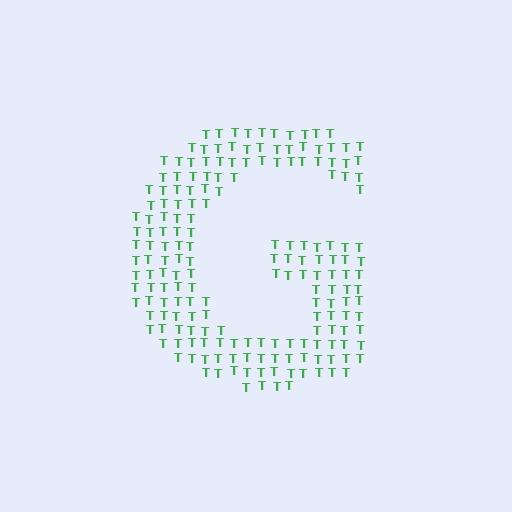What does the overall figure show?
The overall figure shows the letter G.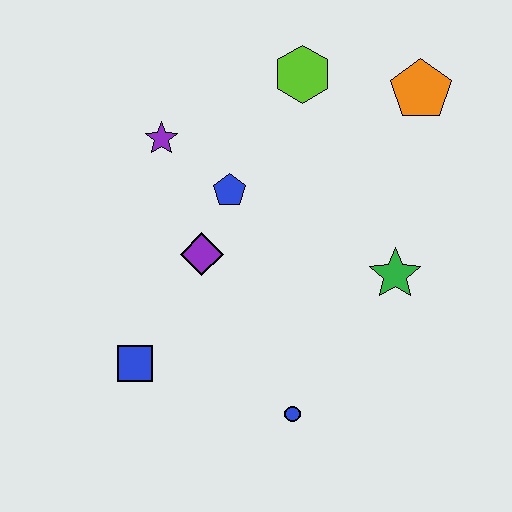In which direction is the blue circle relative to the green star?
The blue circle is below the green star.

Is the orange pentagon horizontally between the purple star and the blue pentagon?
No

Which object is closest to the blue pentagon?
The purple diamond is closest to the blue pentagon.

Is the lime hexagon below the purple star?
No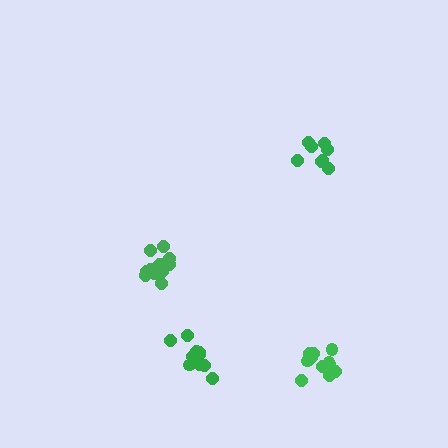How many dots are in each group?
Group 1: 8 dots, Group 2: 11 dots, Group 3: 10 dots, Group 4: 13 dots (42 total).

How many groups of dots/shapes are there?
There are 4 groups.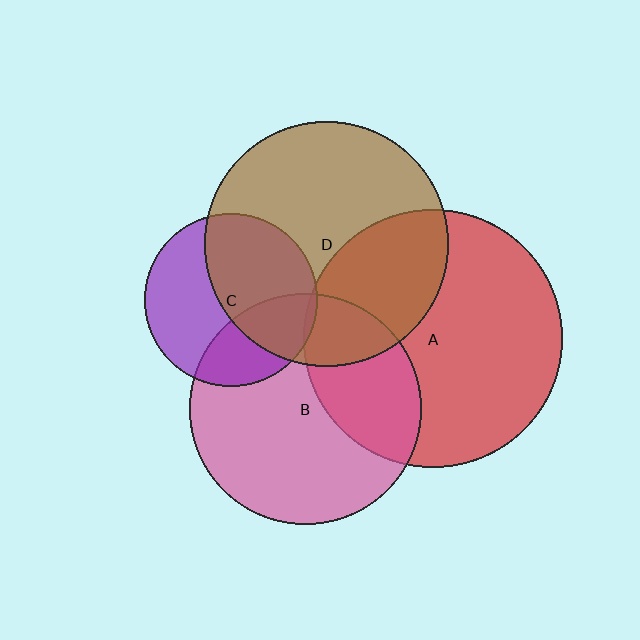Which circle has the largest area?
Circle A (red).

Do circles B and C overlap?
Yes.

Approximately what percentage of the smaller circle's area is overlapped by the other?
Approximately 30%.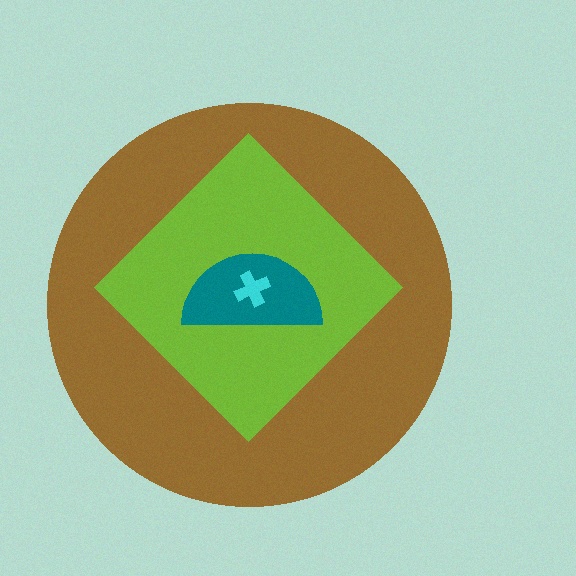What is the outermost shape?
The brown circle.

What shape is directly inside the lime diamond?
The teal semicircle.